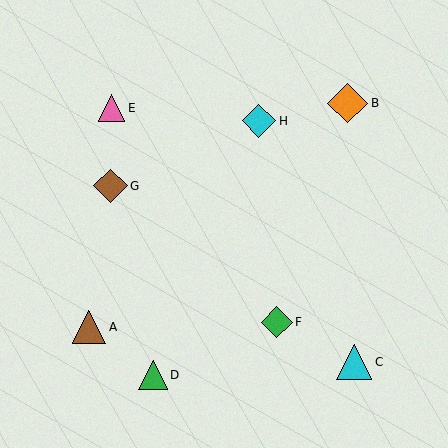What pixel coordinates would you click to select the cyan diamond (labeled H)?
Click at (259, 121) to select the cyan diamond H.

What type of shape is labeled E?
Shape E is a pink triangle.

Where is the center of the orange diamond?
The center of the orange diamond is at (348, 103).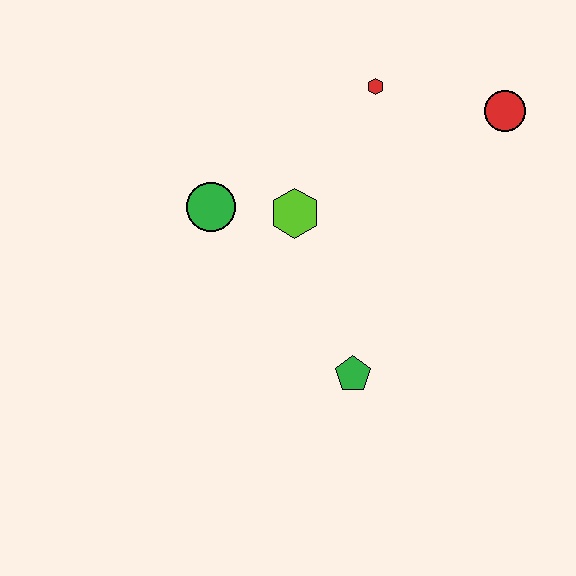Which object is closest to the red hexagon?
The red circle is closest to the red hexagon.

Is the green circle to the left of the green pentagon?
Yes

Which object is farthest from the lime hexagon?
The red circle is farthest from the lime hexagon.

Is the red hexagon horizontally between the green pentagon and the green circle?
No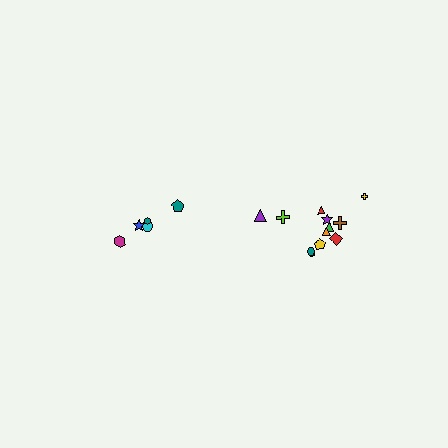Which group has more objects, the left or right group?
The right group.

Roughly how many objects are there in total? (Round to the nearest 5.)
Roughly 15 objects in total.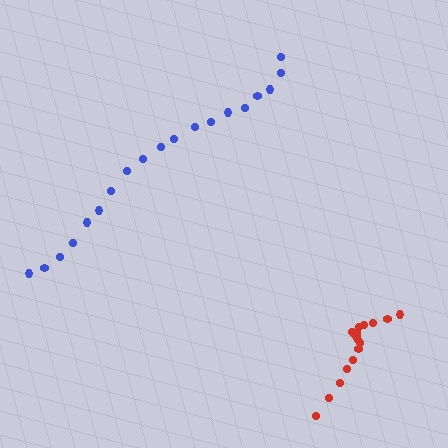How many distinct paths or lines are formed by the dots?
There are 2 distinct paths.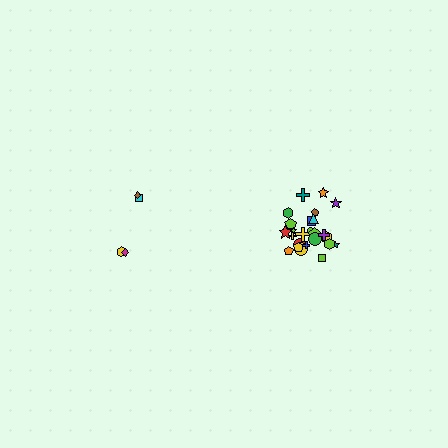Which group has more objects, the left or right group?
The right group.